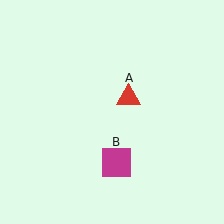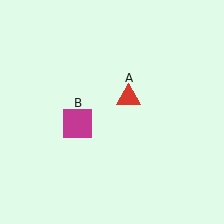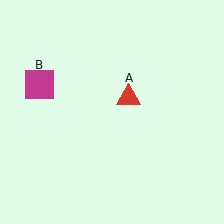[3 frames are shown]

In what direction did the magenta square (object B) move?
The magenta square (object B) moved up and to the left.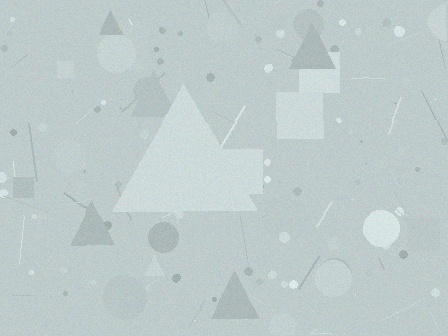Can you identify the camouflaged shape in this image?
The camouflaged shape is a triangle.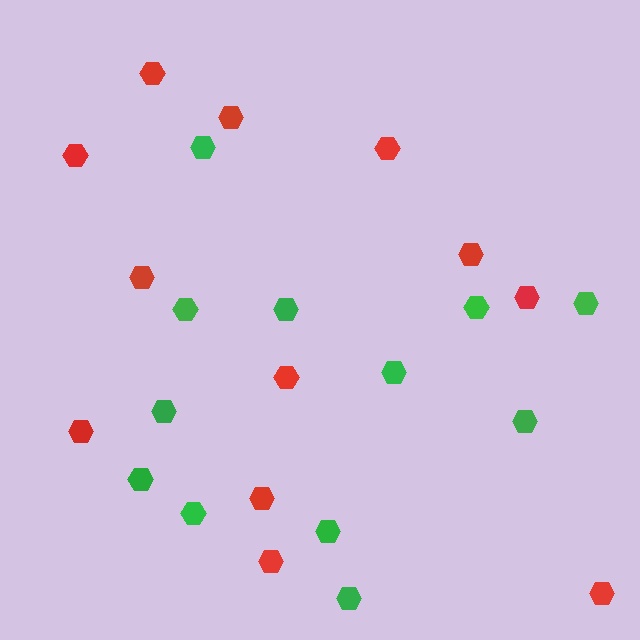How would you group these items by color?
There are 2 groups: one group of red hexagons (12) and one group of green hexagons (12).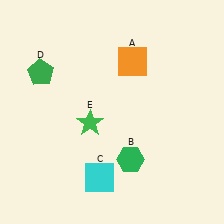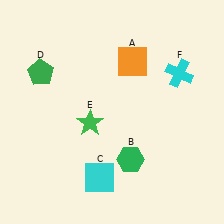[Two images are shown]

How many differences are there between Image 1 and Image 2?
There is 1 difference between the two images.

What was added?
A cyan cross (F) was added in Image 2.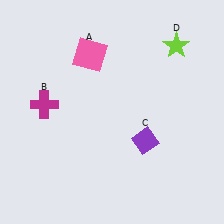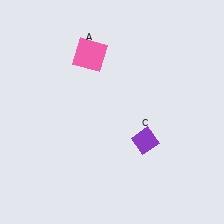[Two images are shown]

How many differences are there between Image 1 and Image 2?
There are 2 differences between the two images.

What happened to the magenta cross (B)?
The magenta cross (B) was removed in Image 2. It was in the top-left area of Image 1.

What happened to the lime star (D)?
The lime star (D) was removed in Image 2. It was in the top-right area of Image 1.